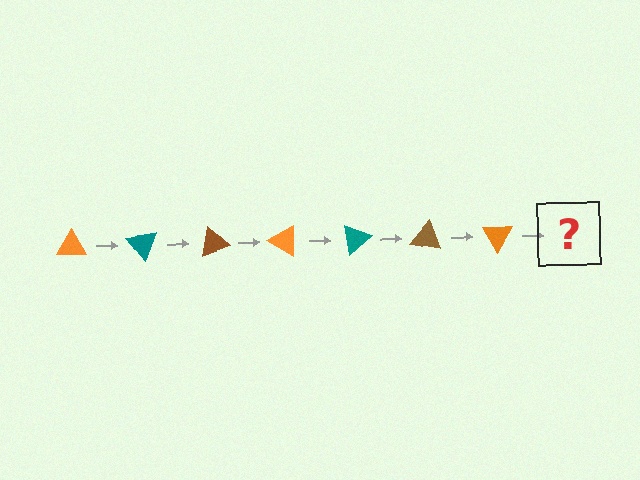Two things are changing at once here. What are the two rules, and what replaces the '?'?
The two rules are that it rotates 50 degrees each step and the color cycles through orange, teal, and brown. The '?' should be a teal triangle, rotated 350 degrees from the start.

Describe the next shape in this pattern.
It should be a teal triangle, rotated 350 degrees from the start.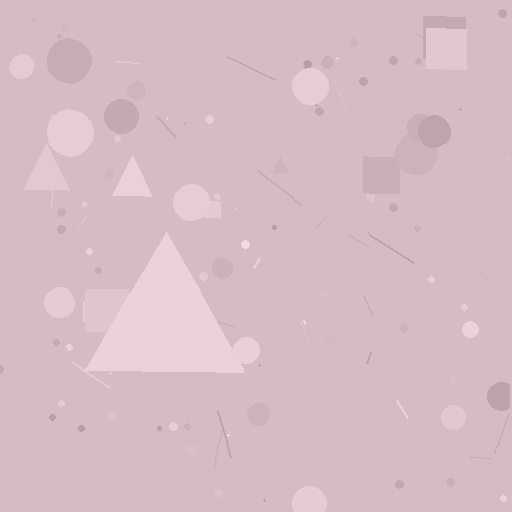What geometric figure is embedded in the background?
A triangle is embedded in the background.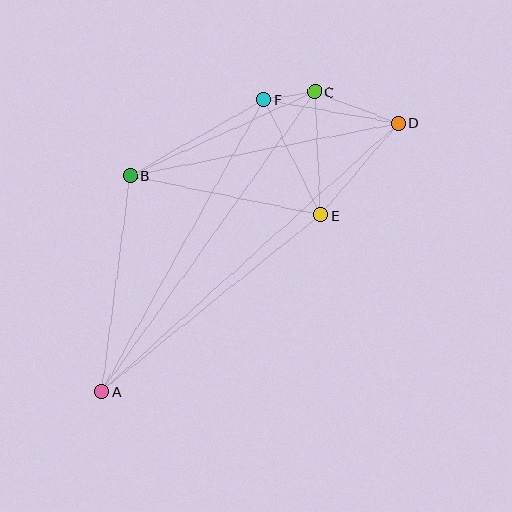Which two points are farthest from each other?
Points A and D are farthest from each other.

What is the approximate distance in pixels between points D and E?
The distance between D and E is approximately 120 pixels.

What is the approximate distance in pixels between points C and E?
The distance between C and E is approximately 123 pixels.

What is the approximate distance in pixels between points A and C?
The distance between A and C is approximately 368 pixels.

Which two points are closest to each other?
Points C and F are closest to each other.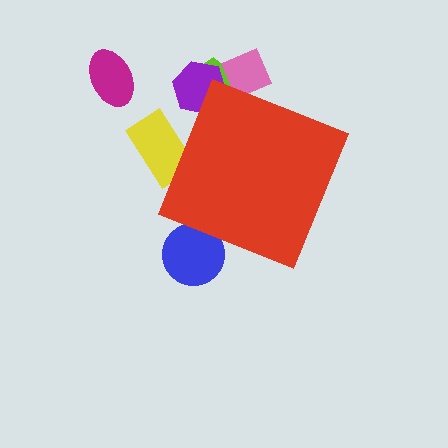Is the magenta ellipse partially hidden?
No, the magenta ellipse is fully visible.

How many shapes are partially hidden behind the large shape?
5 shapes are partially hidden.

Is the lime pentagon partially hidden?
Yes, the lime pentagon is partially hidden behind the red diamond.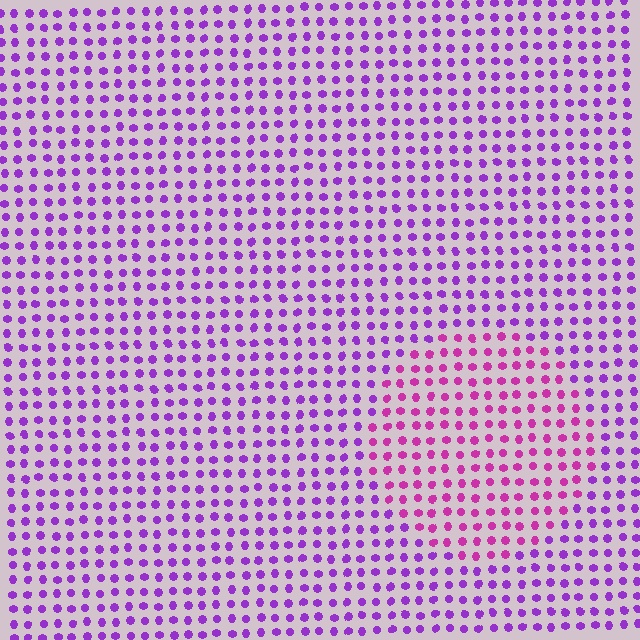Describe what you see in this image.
The image is filled with small purple elements in a uniform arrangement. A circle-shaped region is visible where the elements are tinted to a slightly different hue, forming a subtle color boundary.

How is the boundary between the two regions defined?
The boundary is defined purely by a slight shift in hue (about 34 degrees). Spacing, size, and orientation are identical on both sides.